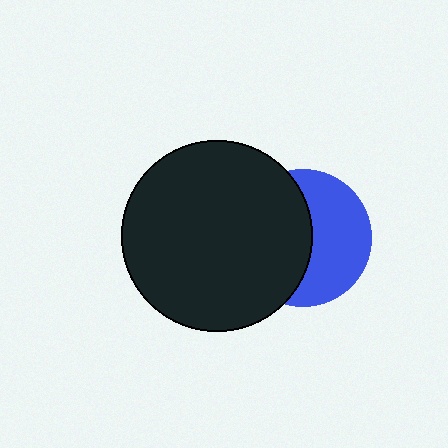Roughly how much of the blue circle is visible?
About half of it is visible (roughly 49%).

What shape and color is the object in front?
The object in front is a black circle.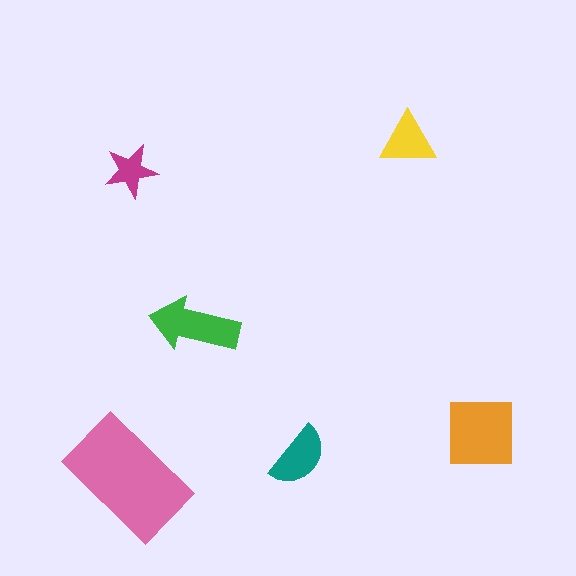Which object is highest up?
The yellow triangle is topmost.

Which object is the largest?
The pink rectangle.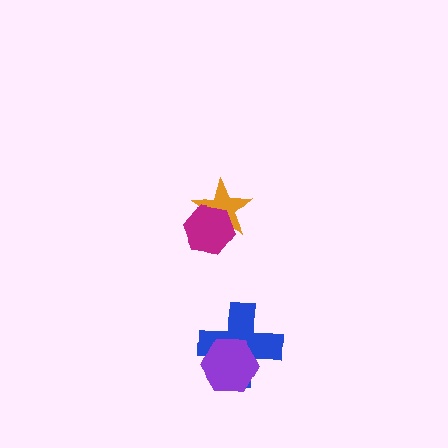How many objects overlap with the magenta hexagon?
1 object overlaps with the magenta hexagon.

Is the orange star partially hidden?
Yes, it is partially covered by another shape.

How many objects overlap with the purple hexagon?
1 object overlaps with the purple hexagon.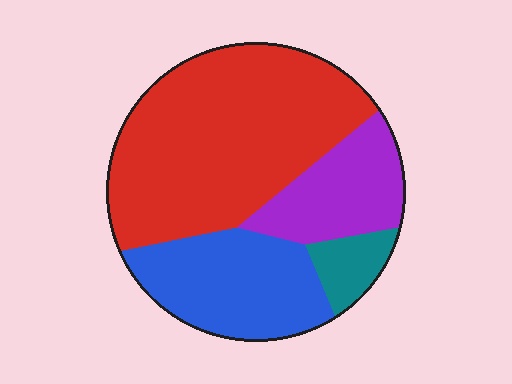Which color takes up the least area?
Teal, at roughly 5%.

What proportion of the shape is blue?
Blue takes up about one quarter (1/4) of the shape.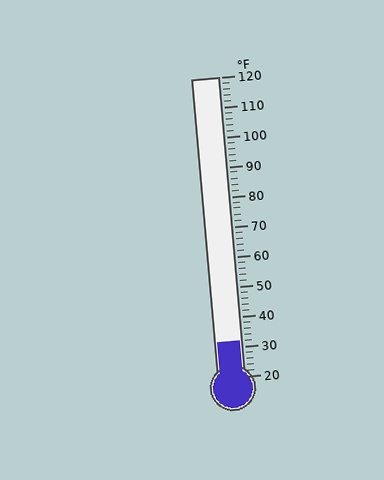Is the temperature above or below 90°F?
The temperature is below 90°F.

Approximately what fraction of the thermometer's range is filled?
The thermometer is filled to approximately 10% of its range.